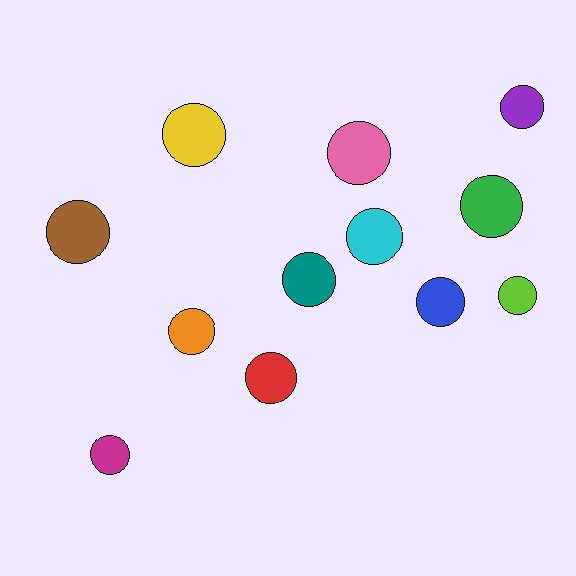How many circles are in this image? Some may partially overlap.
There are 12 circles.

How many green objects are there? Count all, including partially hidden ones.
There is 1 green object.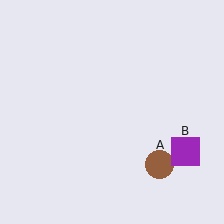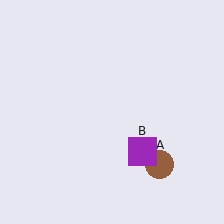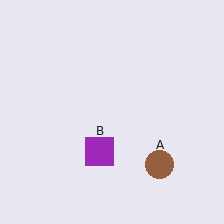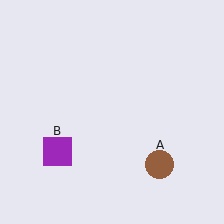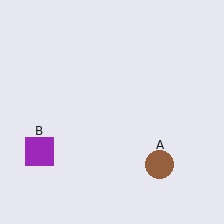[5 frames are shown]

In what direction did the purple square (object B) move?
The purple square (object B) moved left.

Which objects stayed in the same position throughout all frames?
Brown circle (object A) remained stationary.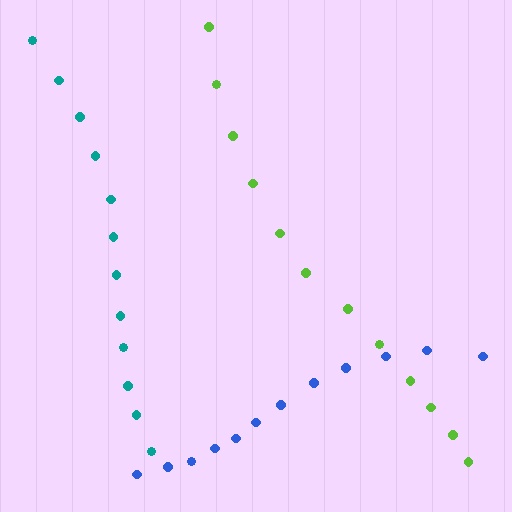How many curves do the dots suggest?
There are 3 distinct paths.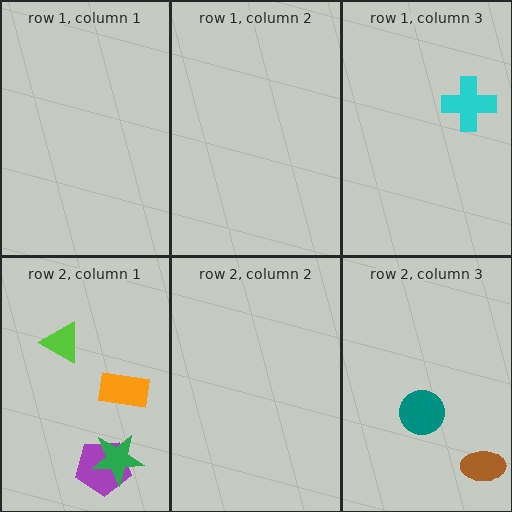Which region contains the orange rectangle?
The row 2, column 1 region.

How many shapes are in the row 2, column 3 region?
2.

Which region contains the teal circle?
The row 2, column 3 region.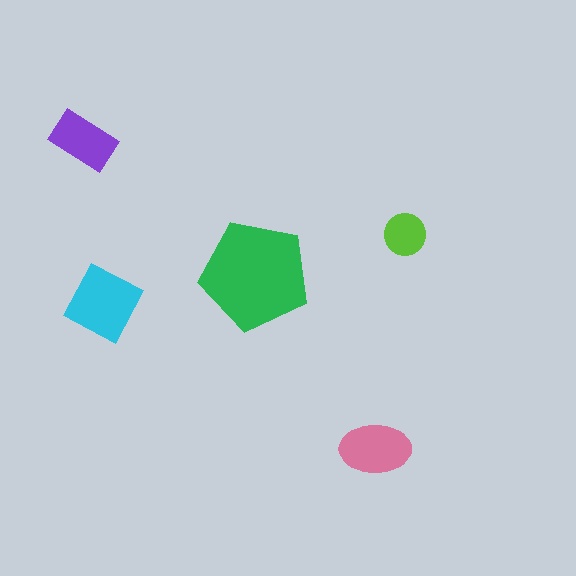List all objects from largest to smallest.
The green pentagon, the cyan diamond, the pink ellipse, the purple rectangle, the lime circle.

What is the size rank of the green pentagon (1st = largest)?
1st.